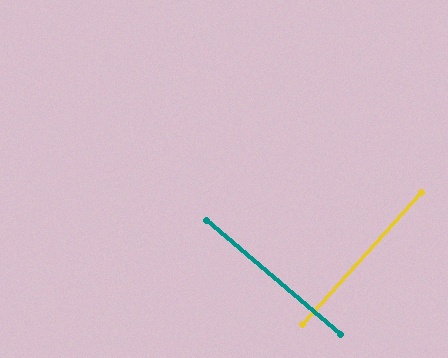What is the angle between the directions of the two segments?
Approximately 88 degrees.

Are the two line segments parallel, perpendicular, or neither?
Perpendicular — they meet at approximately 88°.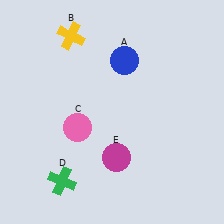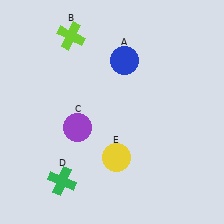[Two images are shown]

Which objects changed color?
B changed from yellow to lime. C changed from pink to purple. E changed from magenta to yellow.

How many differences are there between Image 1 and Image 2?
There are 3 differences between the two images.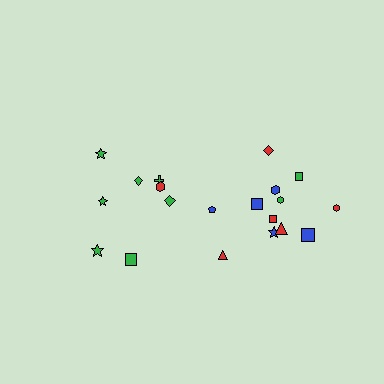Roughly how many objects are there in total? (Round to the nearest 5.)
Roughly 20 objects in total.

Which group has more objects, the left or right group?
The right group.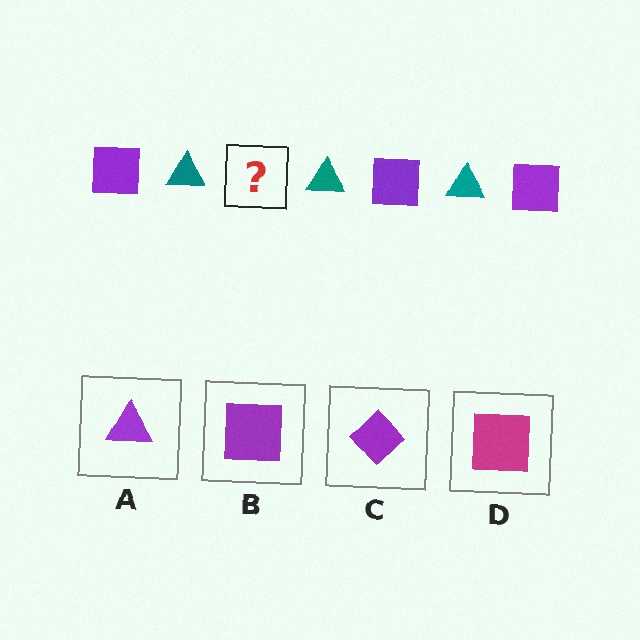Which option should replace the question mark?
Option B.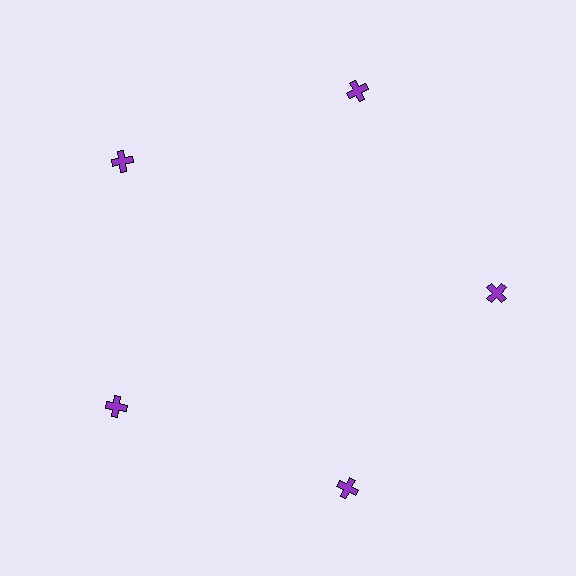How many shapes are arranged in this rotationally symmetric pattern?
There are 5 shapes, arranged in 5 groups of 1.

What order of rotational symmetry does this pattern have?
This pattern has 5-fold rotational symmetry.